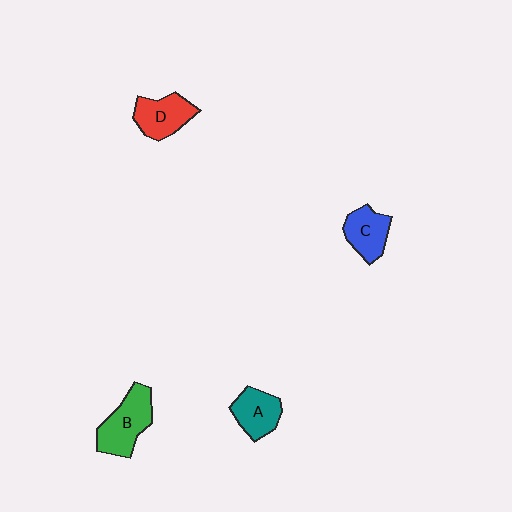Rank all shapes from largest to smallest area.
From largest to smallest: B (green), D (red), A (teal), C (blue).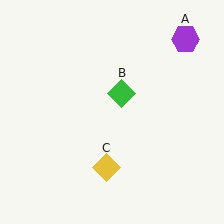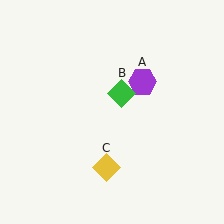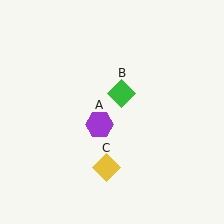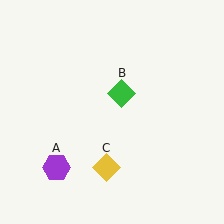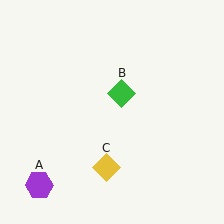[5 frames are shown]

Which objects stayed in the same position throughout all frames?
Green diamond (object B) and yellow diamond (object C) remained stationary.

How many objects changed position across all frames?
1 object changed position: purple hexagon (object A).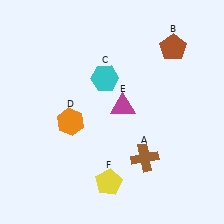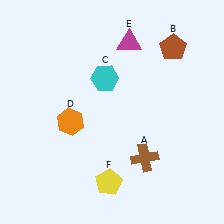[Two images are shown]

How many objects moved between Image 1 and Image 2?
1 object moved between the two images.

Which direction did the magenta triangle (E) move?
The magenta triangle (E) moved up.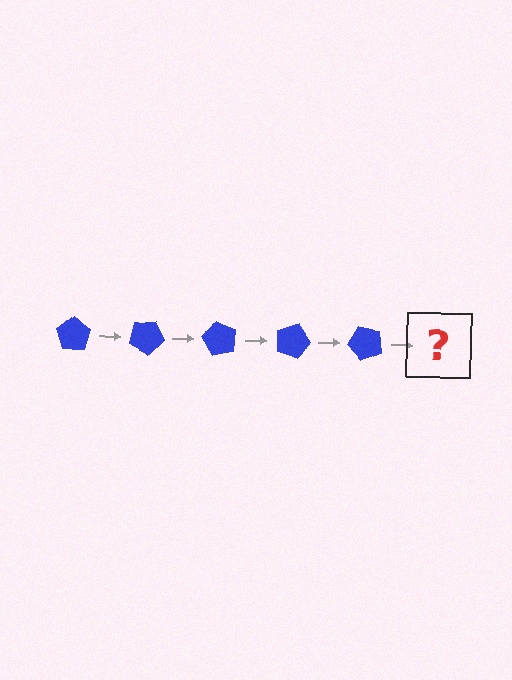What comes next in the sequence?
The next element should be a blue pentagon rotated 150 degrees.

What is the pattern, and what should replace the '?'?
The pattern is that the pentagon rotates 30 degrees each step. The '?' should be a blue pentagon rotated 150 degrees.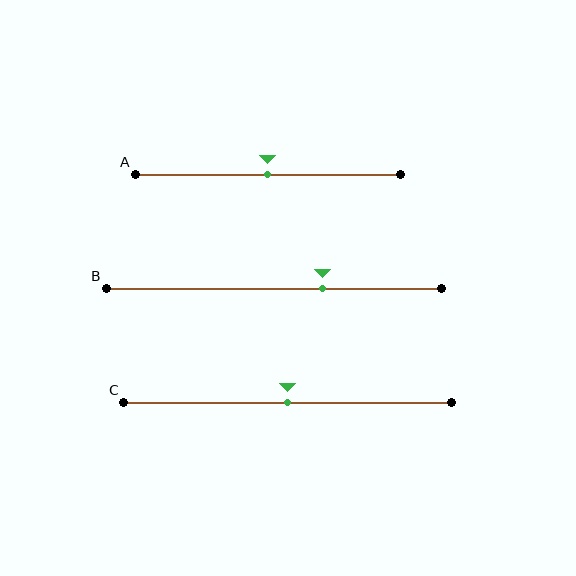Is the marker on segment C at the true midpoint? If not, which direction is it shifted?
Yes, the marker on segment C is at the true midpoint.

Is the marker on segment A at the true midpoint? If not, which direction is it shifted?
Yes, the marker on segment A is at the true midpoint.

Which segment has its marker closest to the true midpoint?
Segment A has its marker closest to the true midpoint.